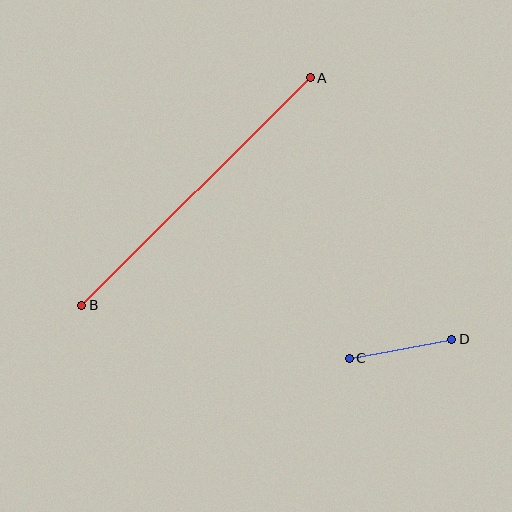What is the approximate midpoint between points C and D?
The midpoint is at approximately (401, 349) pixels.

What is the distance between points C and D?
The distance is approximately 104 pixels.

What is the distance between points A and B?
The distance is approximately 322 pixels.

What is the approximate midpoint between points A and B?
The midpoint is at approximately (196, 191) pixels.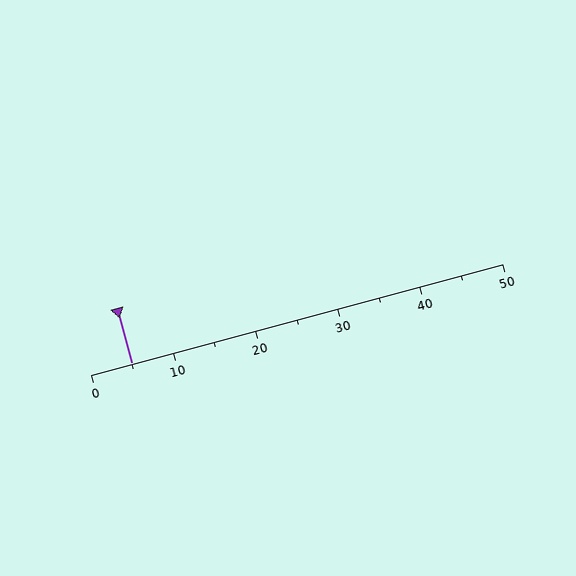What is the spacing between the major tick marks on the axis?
The major ticks are spaced 10 apart.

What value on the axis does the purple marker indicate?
The marker indicates approximately 5.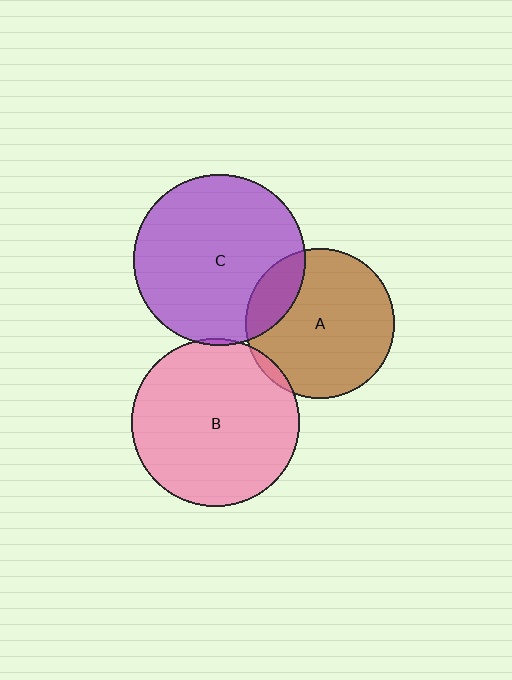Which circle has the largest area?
Circle C (purple).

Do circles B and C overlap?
Yes.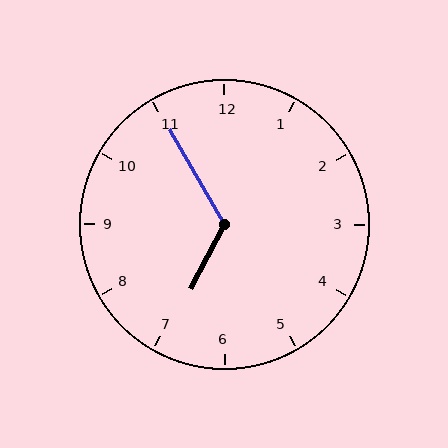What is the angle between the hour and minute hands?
Approximately 122 degrees.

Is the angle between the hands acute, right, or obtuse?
It is obtuse.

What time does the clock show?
6:55.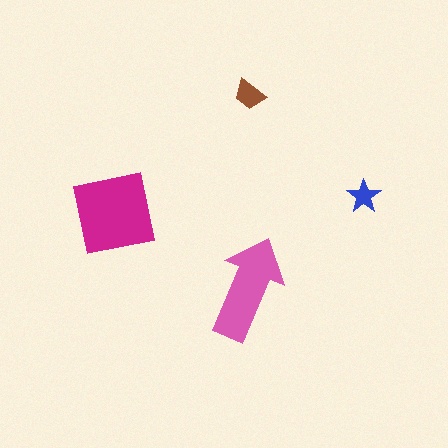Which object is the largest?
The magenta square.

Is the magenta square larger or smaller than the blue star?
Larger.